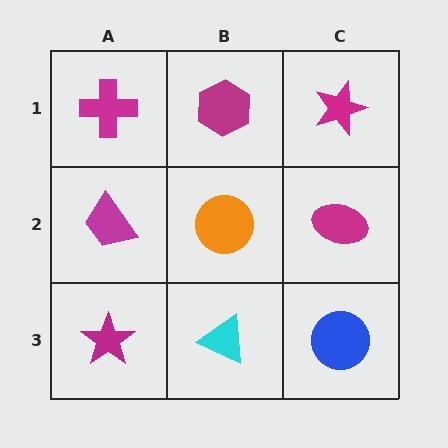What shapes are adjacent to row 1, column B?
An orange circle (row 2, column B), a magenta cross (row 1, column A), a magenta star (row 1, column C).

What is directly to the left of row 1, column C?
A magenta hexagon.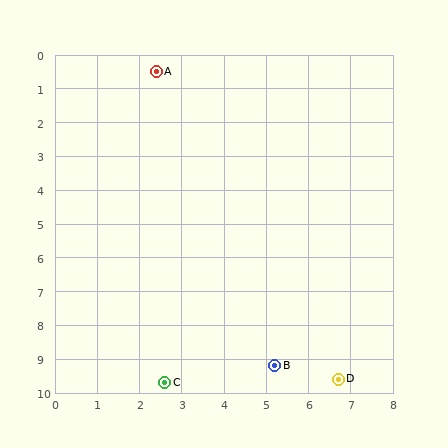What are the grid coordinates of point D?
Point D is at approximately (6.7, 9.6).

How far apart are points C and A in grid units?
Points C and A are about 9.2 grid units apart.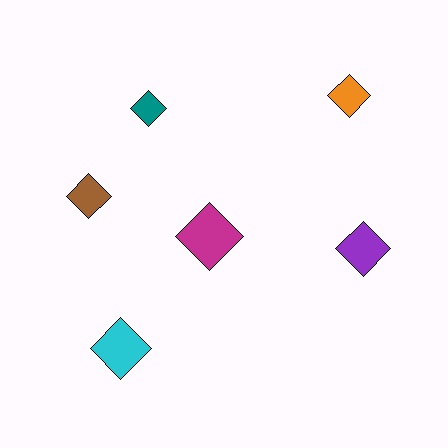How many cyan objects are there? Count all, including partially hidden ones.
There is 1 cyan object.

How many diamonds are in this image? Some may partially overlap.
There are 6 diamonds.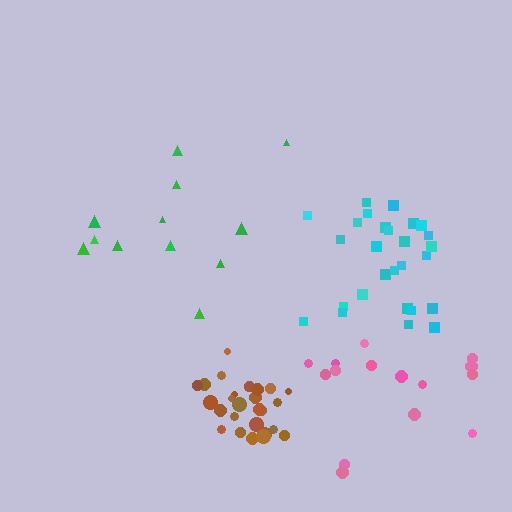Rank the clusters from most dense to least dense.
brown, cyan, pink, green.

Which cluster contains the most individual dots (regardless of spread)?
Cyan (28).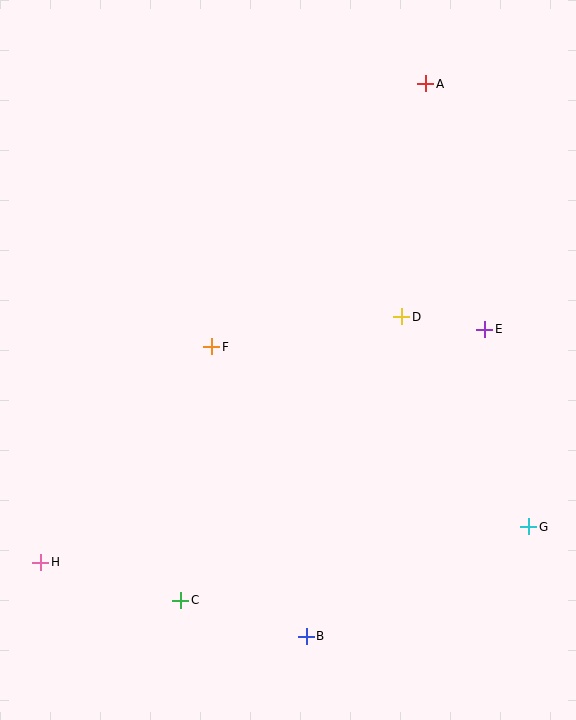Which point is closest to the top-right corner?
Point A is closest to the top-right corner.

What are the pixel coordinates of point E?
Point E is at (485, 329).